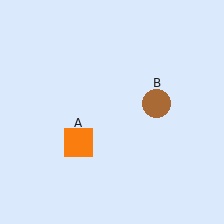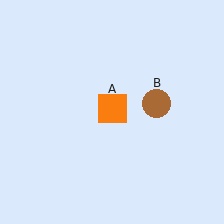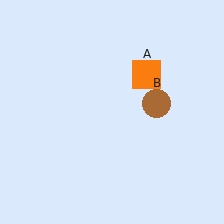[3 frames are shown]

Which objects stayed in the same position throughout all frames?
Brown circle (object B) remained stationary.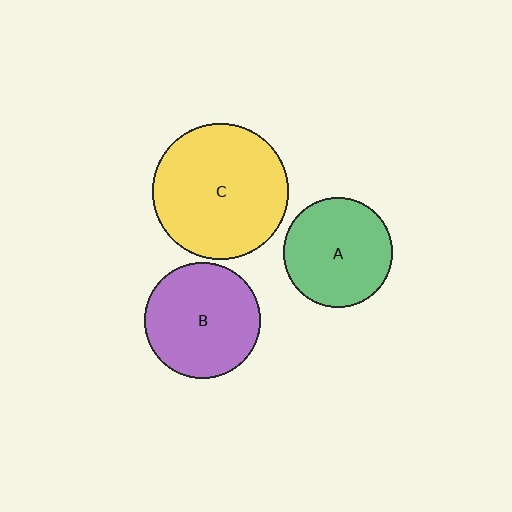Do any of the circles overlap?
No, none of the circles overlap.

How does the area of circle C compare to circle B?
Approximately 1.4 times.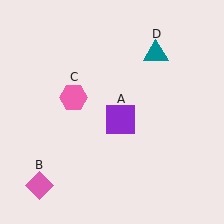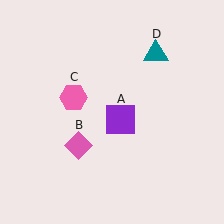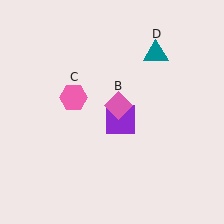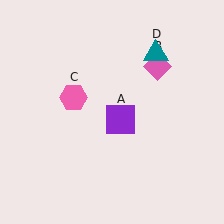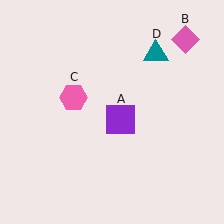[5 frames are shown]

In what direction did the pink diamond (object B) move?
The pink diamond (object B) moved up and to the right.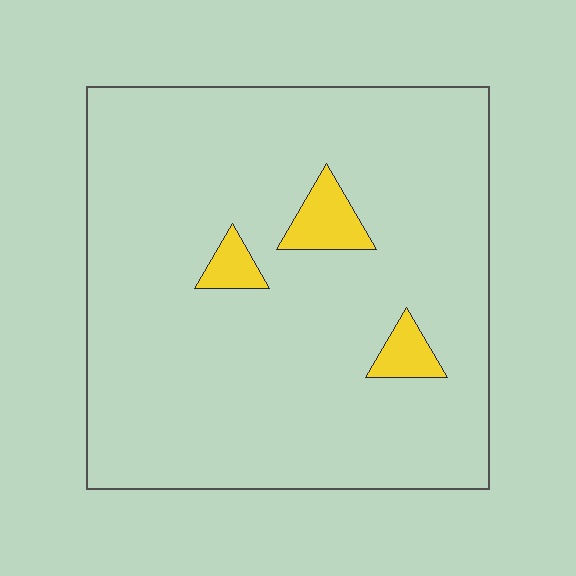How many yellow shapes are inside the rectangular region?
3.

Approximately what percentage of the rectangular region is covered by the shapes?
Approximately 5%.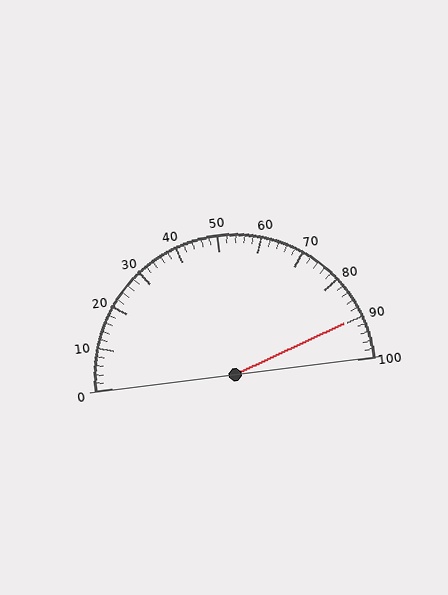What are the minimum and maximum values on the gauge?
The gauge ranges from 0 to 100.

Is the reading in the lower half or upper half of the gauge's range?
The reading is in the upper half of the range (0 to 100).